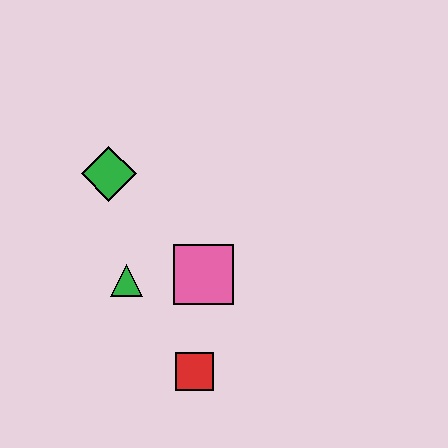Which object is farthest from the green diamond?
The red square is farthest from the green diamond.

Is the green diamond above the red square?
Yes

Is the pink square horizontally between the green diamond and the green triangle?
No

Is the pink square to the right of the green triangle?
Yes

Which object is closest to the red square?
The pink square is closest to the red square.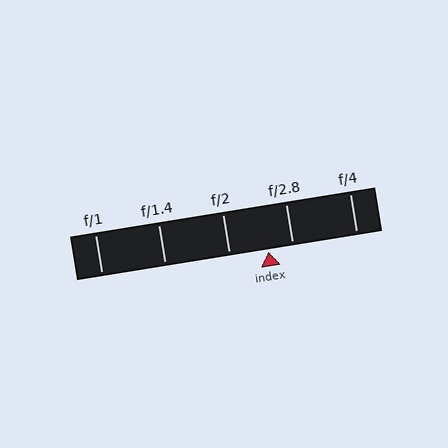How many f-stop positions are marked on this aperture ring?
There are 5 f-stop positions marked.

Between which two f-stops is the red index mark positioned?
The index mark is between f/2 and f/2.8.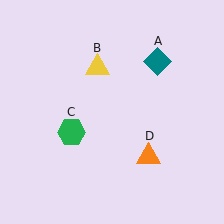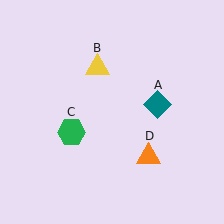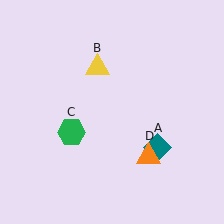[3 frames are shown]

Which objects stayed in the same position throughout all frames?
Yellow triangle (object B) and green hexagon (object C) and orange triangle (object D) remained stationary.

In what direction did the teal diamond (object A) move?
The teal diamond (object A) moved down.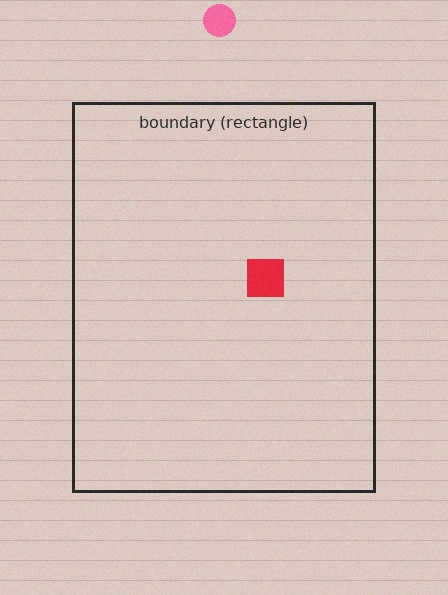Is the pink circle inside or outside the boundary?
Outside.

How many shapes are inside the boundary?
1 inside, 1 outside.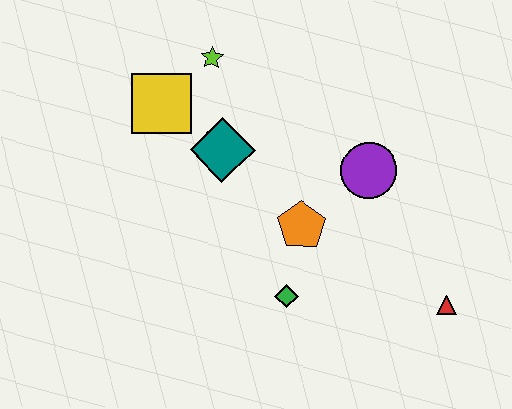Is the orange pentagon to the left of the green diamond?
No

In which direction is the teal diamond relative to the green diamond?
The teal diamond is above the green diamond.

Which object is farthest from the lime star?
The red triangle is farthest from the lime star.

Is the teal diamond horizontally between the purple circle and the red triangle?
No